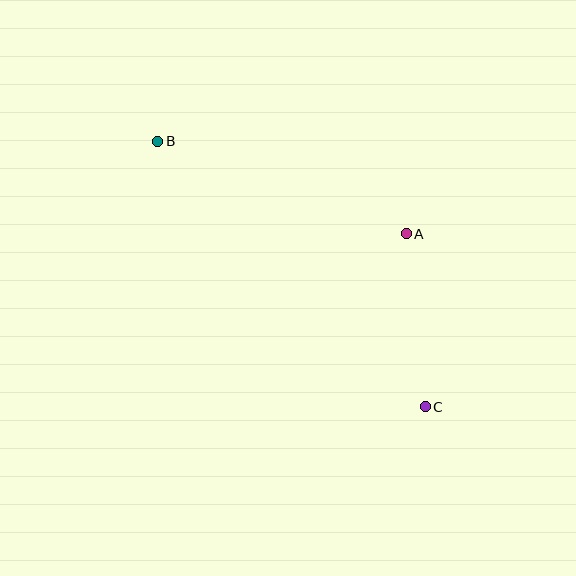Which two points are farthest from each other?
Points B and C are farthest from each other.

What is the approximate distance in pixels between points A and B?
The distance between A and B is approximately 265 pixels.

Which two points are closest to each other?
Points A and C are closest to each other.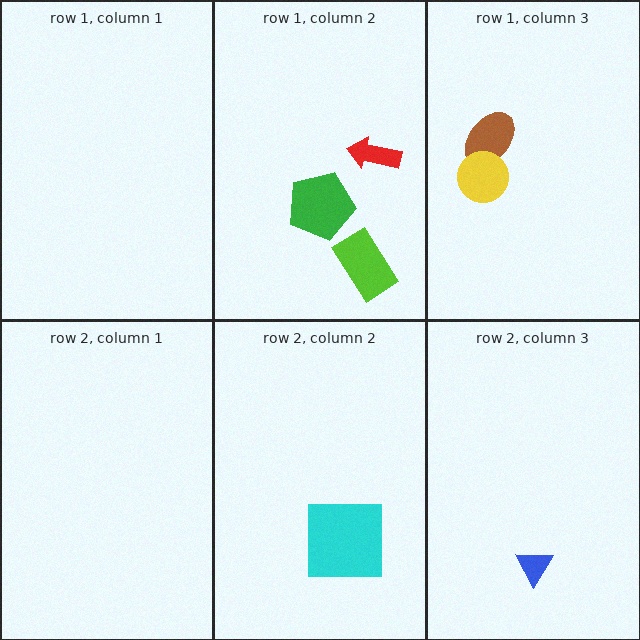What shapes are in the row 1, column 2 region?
The lime rectangle, the green pentagon, the red arrow.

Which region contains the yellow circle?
The row 1, column 3 region.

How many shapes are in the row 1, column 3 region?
2.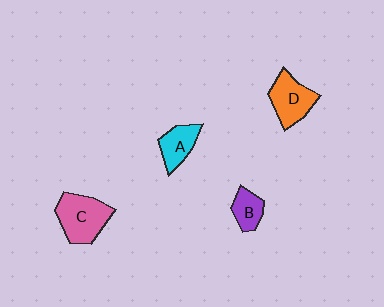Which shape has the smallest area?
Shape B (purple).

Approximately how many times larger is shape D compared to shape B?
Approximately 1.6 times.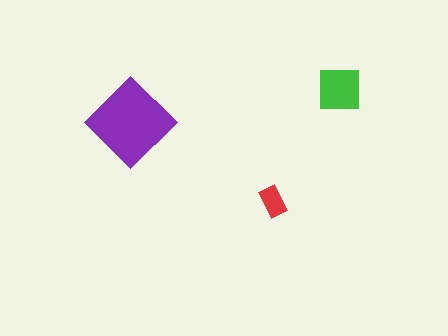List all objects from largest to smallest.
The purple diamond, the green square, the red rectangle.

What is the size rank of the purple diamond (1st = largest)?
1st.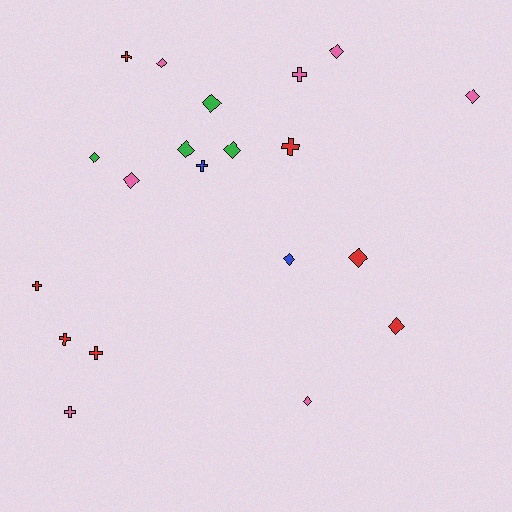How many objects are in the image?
There are 20 objects.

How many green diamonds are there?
There are 4 green diamonds.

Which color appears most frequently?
Pink, with 7 objects.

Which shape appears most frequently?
Diamond, with 12 objects.